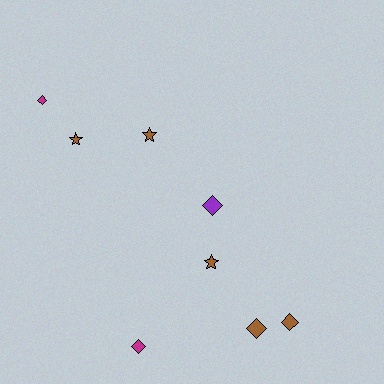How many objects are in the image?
There are 8 objects.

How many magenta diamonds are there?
There are 2 magenta diamonds.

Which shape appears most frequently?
Diamond, with 5 objects.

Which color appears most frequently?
Brown, with 5 objects.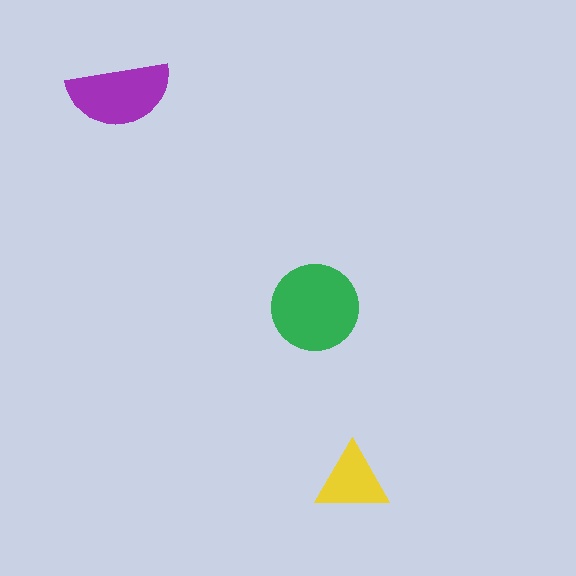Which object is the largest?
The green circle.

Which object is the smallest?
The yellow triangle.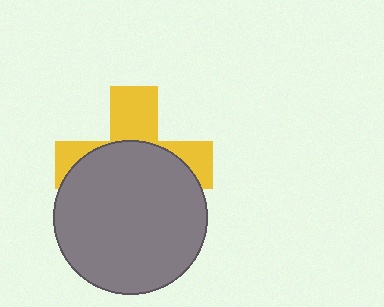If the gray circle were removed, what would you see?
You would see the complete yellow cross.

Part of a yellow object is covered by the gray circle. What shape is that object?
It is a cross.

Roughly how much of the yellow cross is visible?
A small part of it is visible (roughly 39%).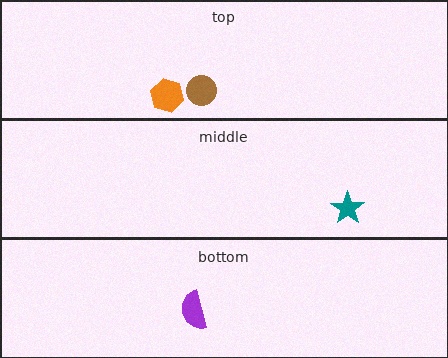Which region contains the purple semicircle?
The bottom region.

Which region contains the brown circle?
The top region.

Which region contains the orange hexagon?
The top region.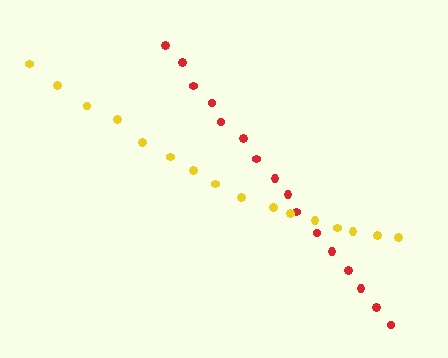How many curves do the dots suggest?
There are 2 distinct paths.